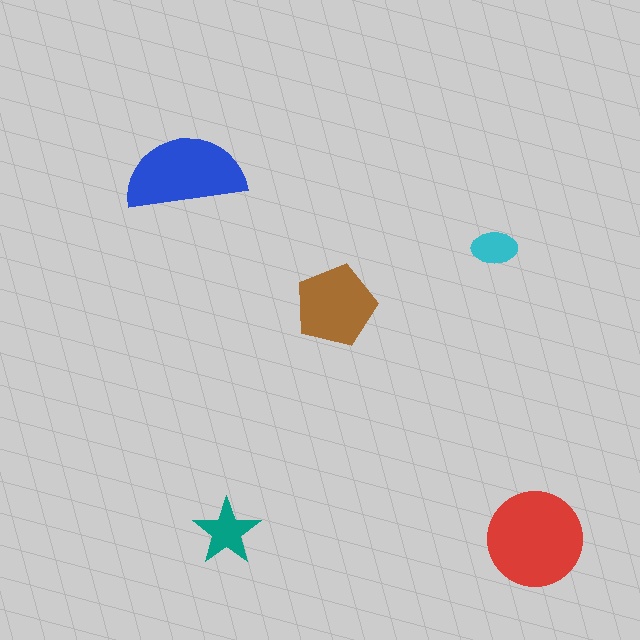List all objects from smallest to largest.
The cyan ellipse, the teal star, the brown pentagon, the blue semicircle, the red circle.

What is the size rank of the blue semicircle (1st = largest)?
2nd.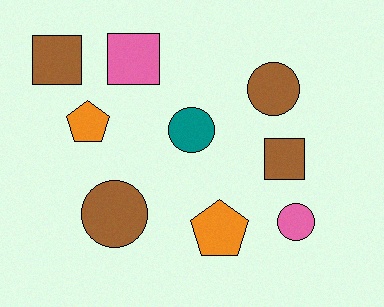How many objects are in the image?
There are 9 objects.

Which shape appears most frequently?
Circle, with 4 objects.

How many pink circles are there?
There is 1 pink circle.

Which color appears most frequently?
Brown, with 4 objects.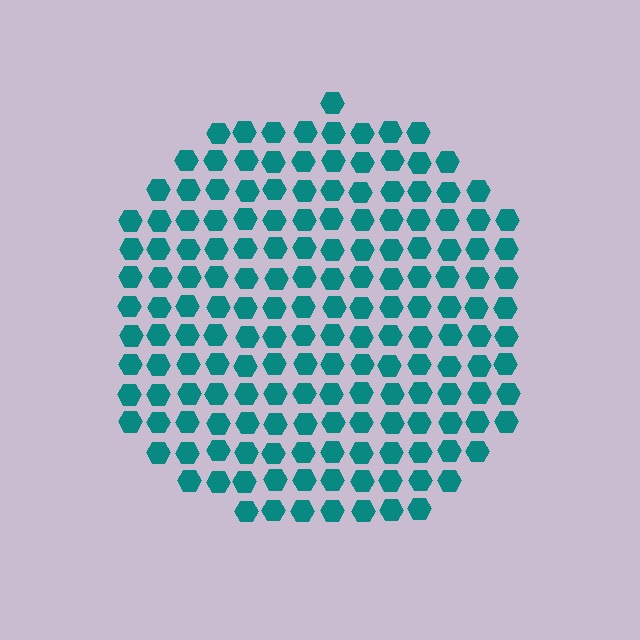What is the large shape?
The large shape is a circle.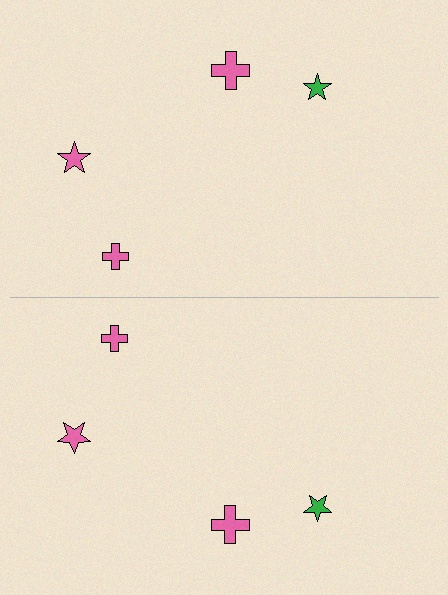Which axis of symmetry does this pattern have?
The pattern has a horizontal axis of symmetry running through the center of the image.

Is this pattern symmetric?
Yes, this pattern has bilateral (reflection) symmetry.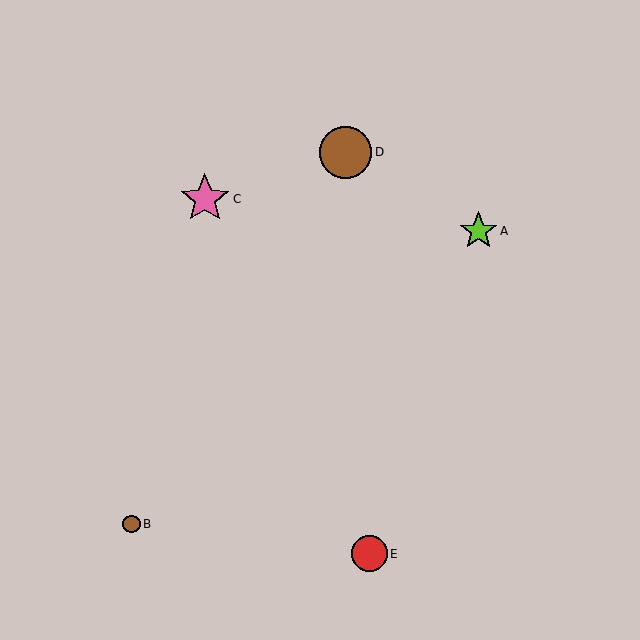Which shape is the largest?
The brown circle (labeled D) is the largest.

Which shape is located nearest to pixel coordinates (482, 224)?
The lime star (labeled A) at (478, 231) is nearest to that location.